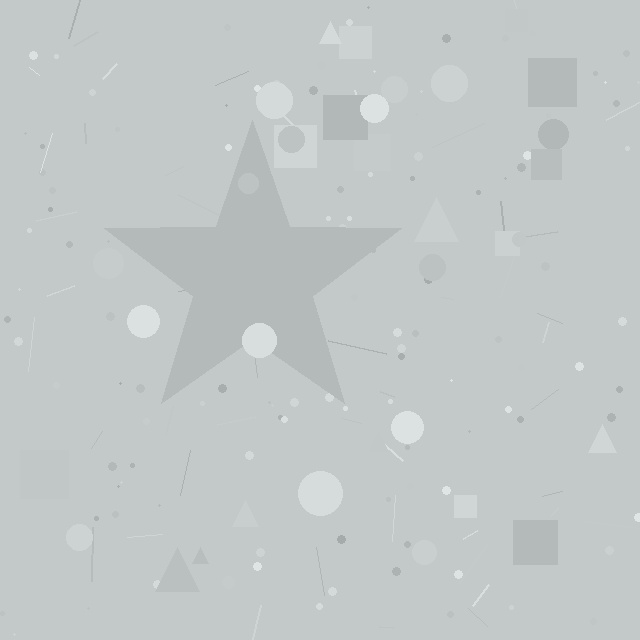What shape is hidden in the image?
A star is hidden in the image.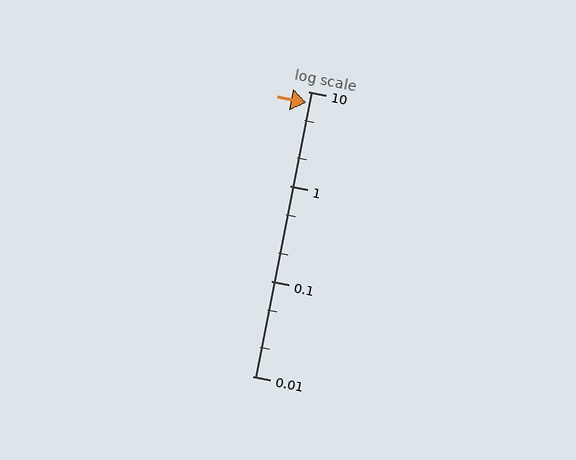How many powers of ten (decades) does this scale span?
The scale spans 3 decades, from 0.01 to 10.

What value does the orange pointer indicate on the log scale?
The pointer indicates approximately 7.6.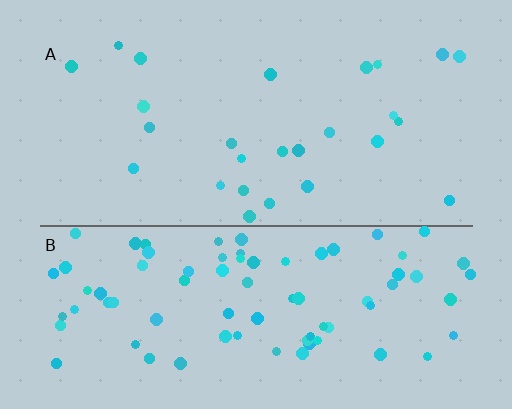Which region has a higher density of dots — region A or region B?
B (the bottom).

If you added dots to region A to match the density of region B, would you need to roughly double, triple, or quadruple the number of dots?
Approximately triple.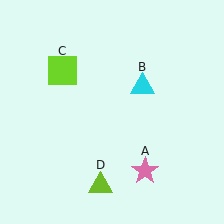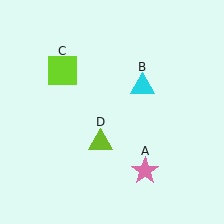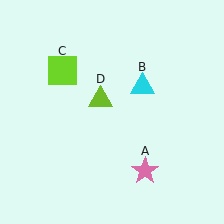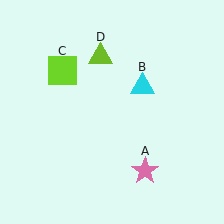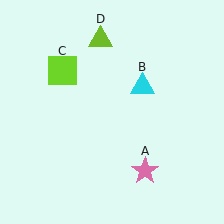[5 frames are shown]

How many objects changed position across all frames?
1 object changed position: lime triangle (object D).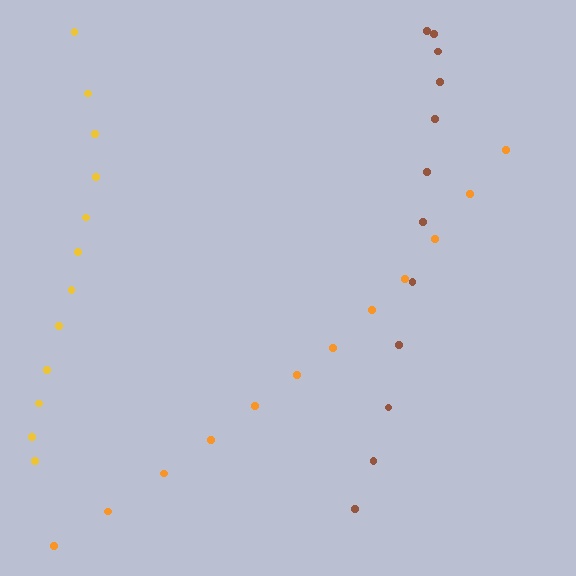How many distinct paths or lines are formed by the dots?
There are 3 distinct paths.